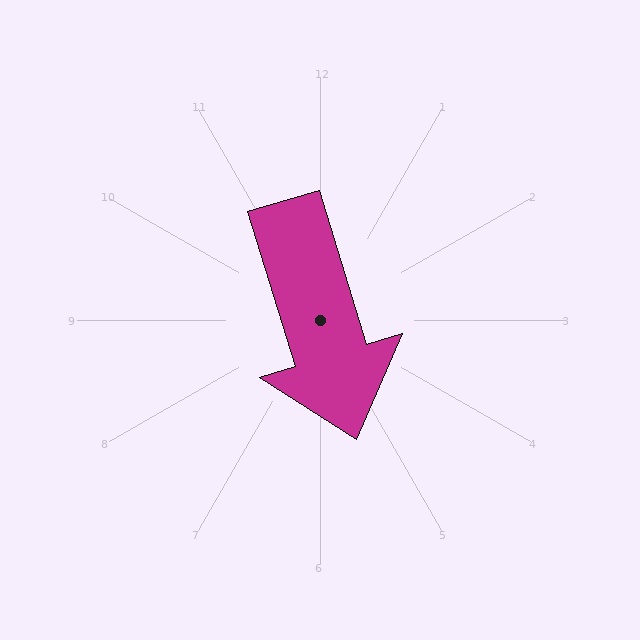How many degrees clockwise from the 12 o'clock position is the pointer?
Approximately 163 degrees.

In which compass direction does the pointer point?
South.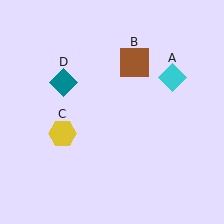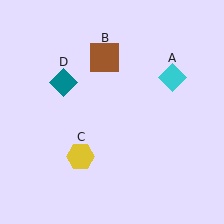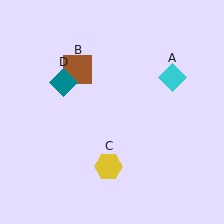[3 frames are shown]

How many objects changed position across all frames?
2 objects changed position: brown square (object B), yellow hexagon (object C).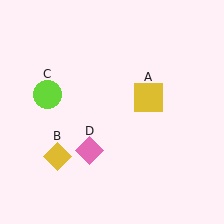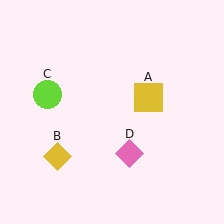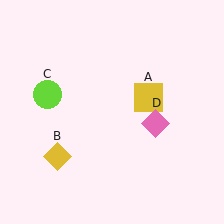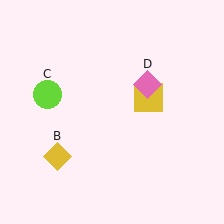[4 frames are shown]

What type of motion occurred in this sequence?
The pink diamond (object D) rotated counterclockwise around the center of the scene.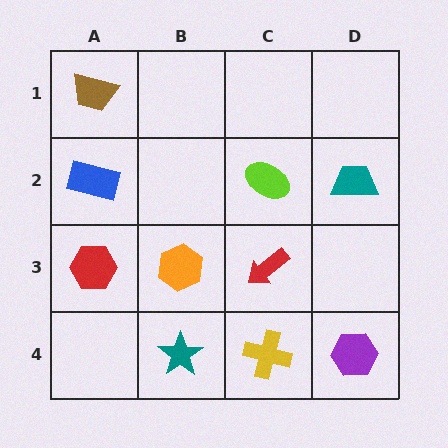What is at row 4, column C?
A yellow cross.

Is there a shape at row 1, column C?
No, that cell is empty.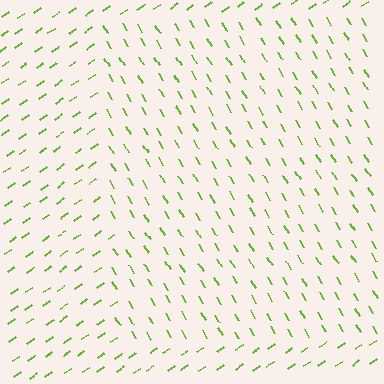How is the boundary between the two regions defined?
The boundary is defined purely by a change in line orientation (approximately 87 degrees difference). All lines are the same color and thickness.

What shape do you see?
I see a rectangle.